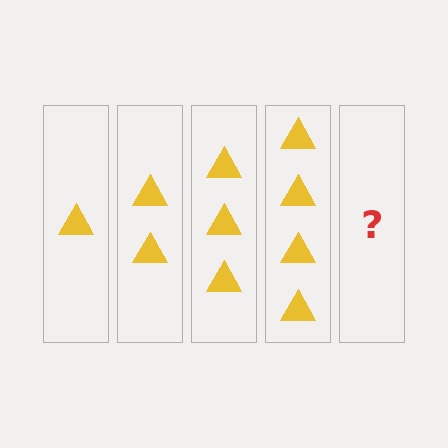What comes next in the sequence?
The next element should be 5 triangles.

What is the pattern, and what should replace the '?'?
The pattern is that each step adds one more triangle. The '?' should be 5 triangles.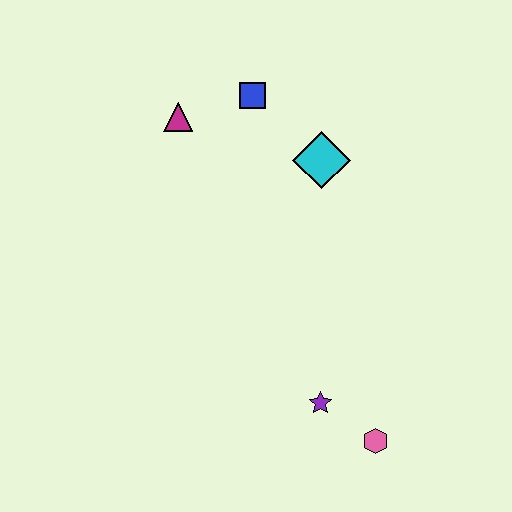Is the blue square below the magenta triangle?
No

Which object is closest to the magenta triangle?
The blue square is closest to the magenta triangle.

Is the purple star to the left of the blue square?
No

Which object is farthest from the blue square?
The pink hexagon is farthest from the blue square.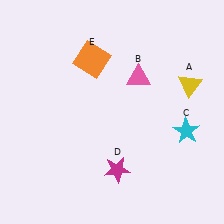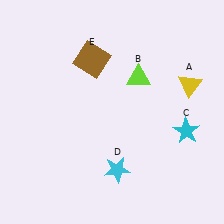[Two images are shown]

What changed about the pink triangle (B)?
In Image 1, B is pink. In Image 2, it changed to lime.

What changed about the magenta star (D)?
In Image 1, D is magenta. In Image 2, it changed to cyan.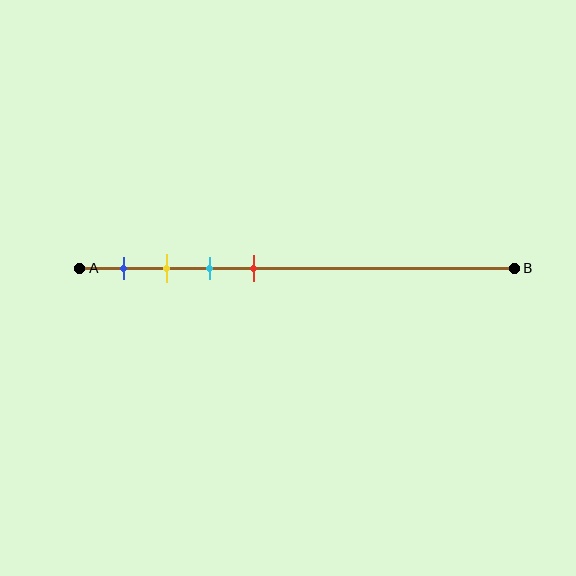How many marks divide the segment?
There are 4 marks dividing the segment.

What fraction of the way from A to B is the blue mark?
The blue mark is approximately 10% (0.1) of the way from A to B.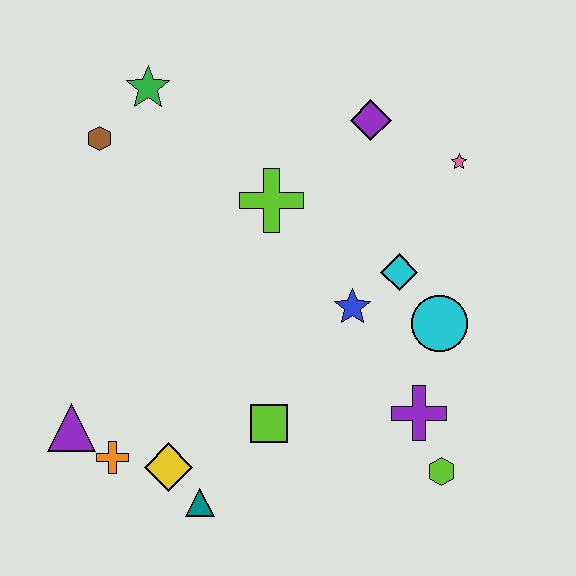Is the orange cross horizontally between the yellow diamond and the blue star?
No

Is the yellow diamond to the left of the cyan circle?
Yes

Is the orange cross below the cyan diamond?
Yes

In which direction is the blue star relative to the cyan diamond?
The blue star is to the left of the cyan diamond.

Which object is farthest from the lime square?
The green star is farthest from the lime square.